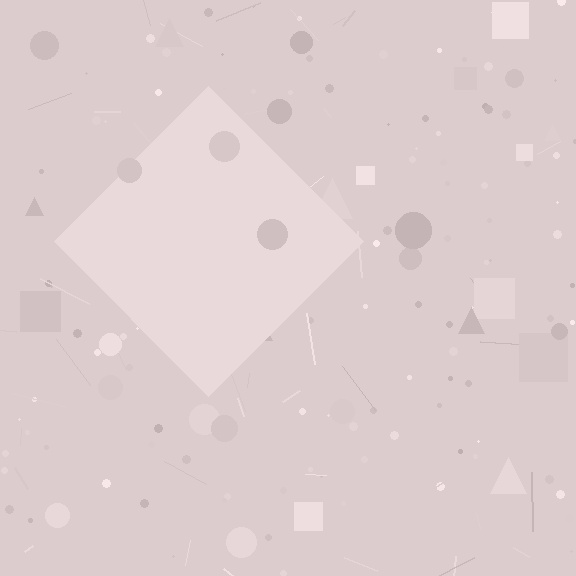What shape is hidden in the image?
A diamond is hidden in the image.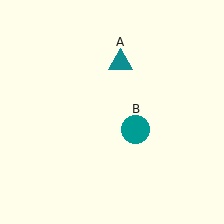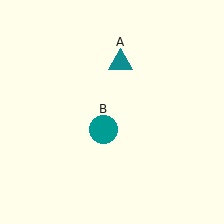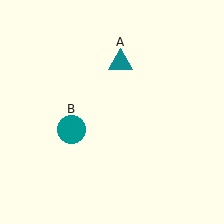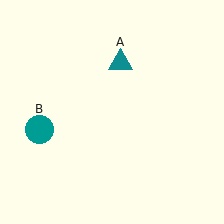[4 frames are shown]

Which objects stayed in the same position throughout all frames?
Teal triangle (object A) remained stationary.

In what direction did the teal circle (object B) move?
The teal circle (object B) moved left.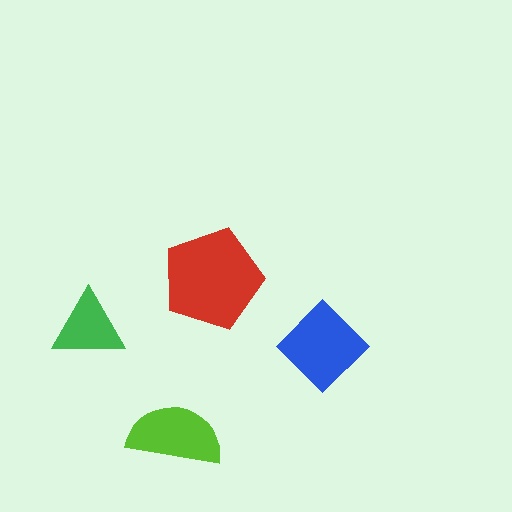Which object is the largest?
The red pentagon.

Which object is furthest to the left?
The green triangle is leftmost.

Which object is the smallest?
The green triangle.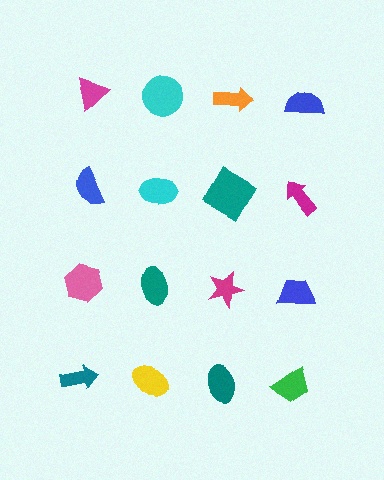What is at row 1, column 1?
A magenta triangle.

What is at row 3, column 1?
A pink hexagon.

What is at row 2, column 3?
A teal diamond.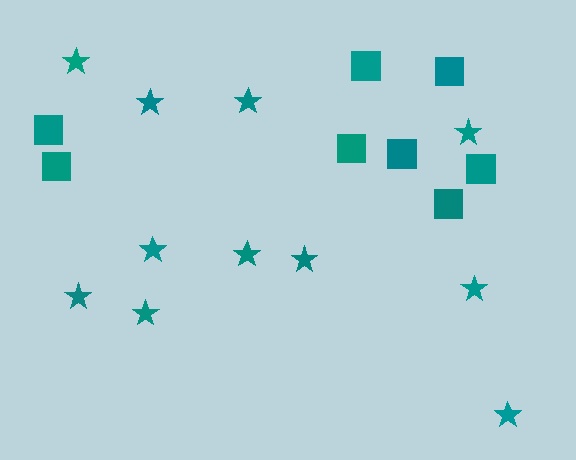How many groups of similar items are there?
There are 2 groups: one group of stars (11) and one group of squares (8).